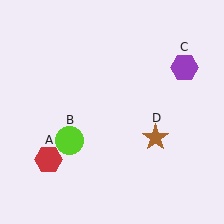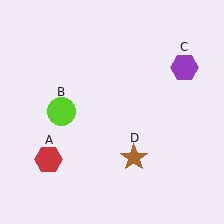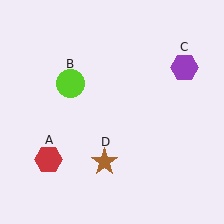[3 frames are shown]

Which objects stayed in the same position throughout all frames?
Red hexagon (object A) and purple hexagon (object C) remained stationary.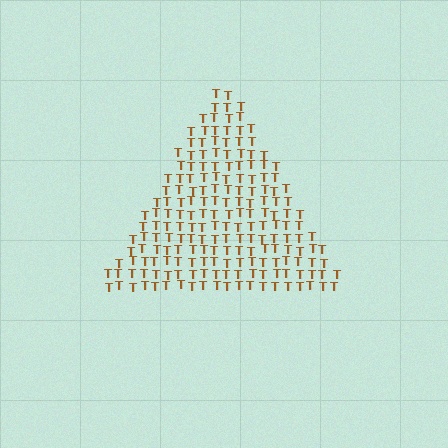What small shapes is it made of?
It is made of small letter T's.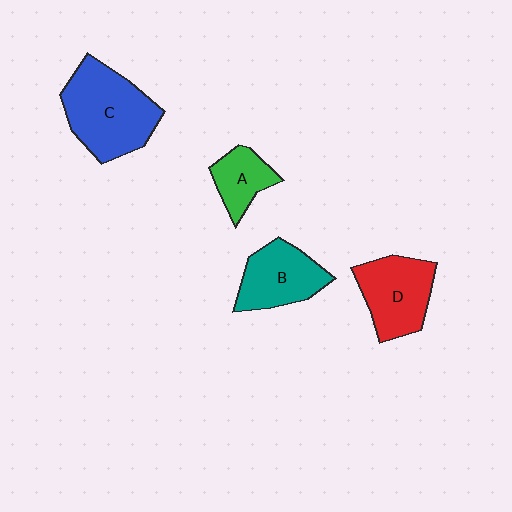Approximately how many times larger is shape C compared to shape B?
Approximately 1.5 times.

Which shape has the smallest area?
Shape A (green).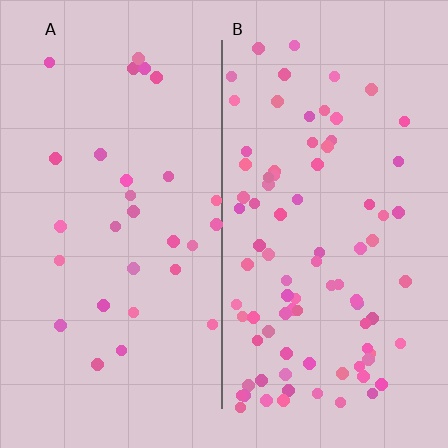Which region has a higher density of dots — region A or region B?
B (the right).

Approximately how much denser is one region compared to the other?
Approximately 2.9× — region B over region A.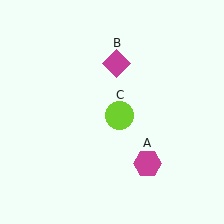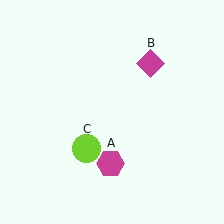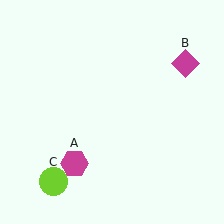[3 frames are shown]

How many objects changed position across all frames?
3 objects changed position: magenta hexagon (object A), magenta diamond (object B), lime circle (object C).